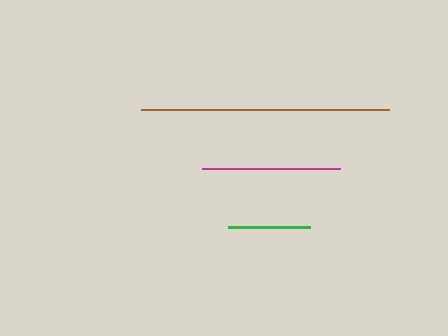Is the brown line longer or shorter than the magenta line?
The brown line is longer than the magenta line.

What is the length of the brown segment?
The brown segment is approximately 248 pixels long.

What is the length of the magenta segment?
The magenta segment is approximately 139 pixels long.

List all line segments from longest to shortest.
From longest to shortest: brown, magenta, green.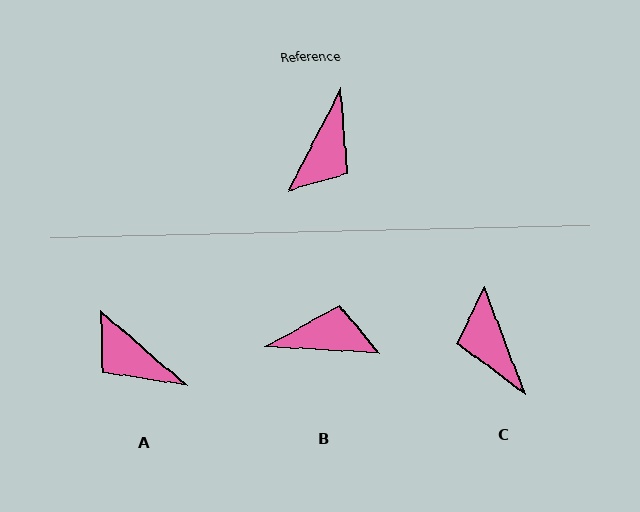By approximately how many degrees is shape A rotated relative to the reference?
Approximately 103 degrees clockwise.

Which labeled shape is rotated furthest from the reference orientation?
C, about 131 degrees away.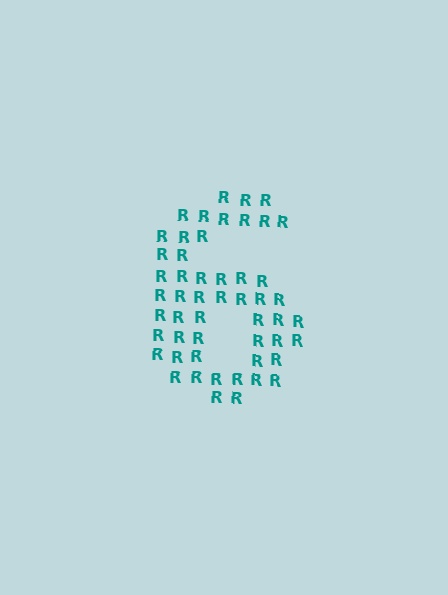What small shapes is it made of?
It is made of small letter R's.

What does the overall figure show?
The overall figure shows the digit 6.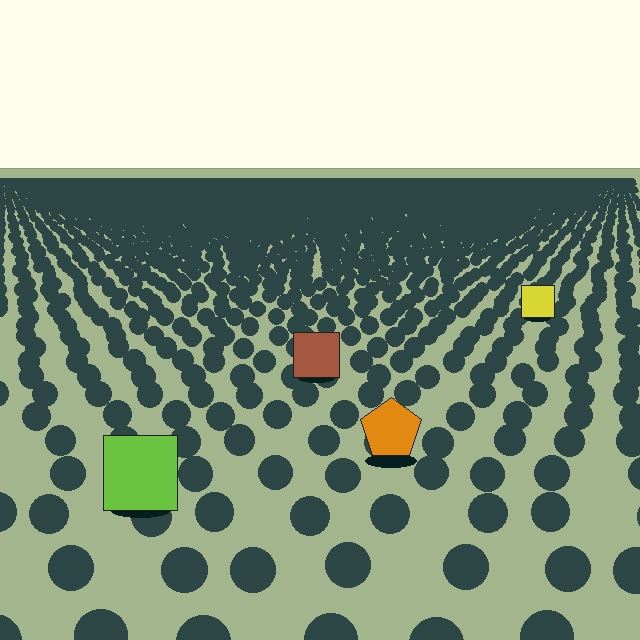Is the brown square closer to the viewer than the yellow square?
Yes. The brown square is closer — you can tell from the texture gradient: the ground texture is coarser near it.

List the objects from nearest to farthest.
From nearest to farthest: the lime square, the orange pentagon, the brown square, the yellow square.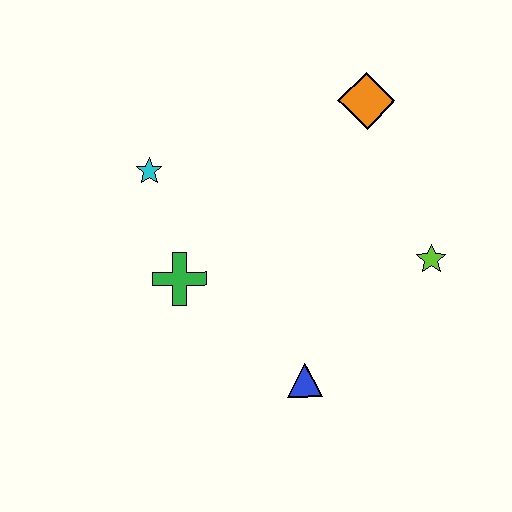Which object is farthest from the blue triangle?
The orange diamond is farthest from the blue triangle.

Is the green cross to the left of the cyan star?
No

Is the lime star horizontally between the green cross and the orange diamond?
No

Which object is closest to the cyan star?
The green cross is closest to the cyan star.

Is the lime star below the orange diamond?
Yes